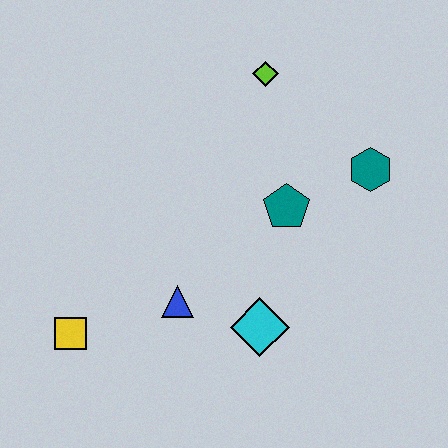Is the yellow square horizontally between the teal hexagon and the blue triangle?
No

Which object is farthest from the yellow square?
The teal hexagon is farthest from the yellow square.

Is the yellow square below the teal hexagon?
Yes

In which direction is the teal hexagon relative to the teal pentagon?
The teal hexagon is to the right of the teal pentagon.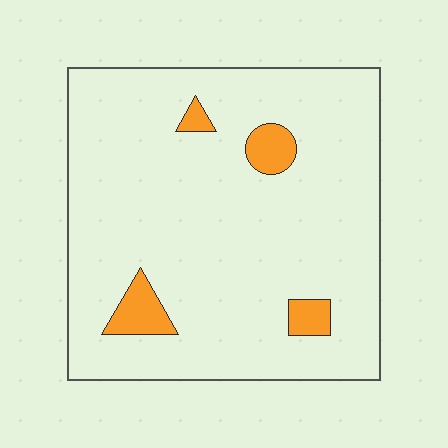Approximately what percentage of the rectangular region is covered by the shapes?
Approximately 5%.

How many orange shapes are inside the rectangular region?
4.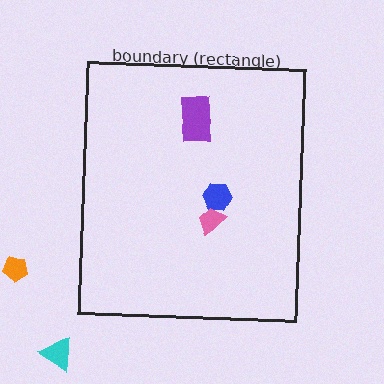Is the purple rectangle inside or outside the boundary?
Inside.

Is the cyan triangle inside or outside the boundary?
Outside.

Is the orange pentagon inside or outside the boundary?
Outside.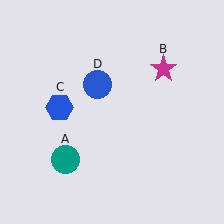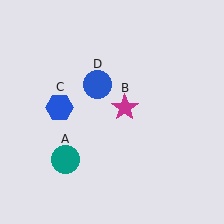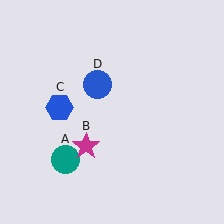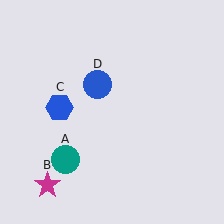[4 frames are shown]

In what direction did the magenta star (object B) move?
The magenta star (object B) moved down and to the left.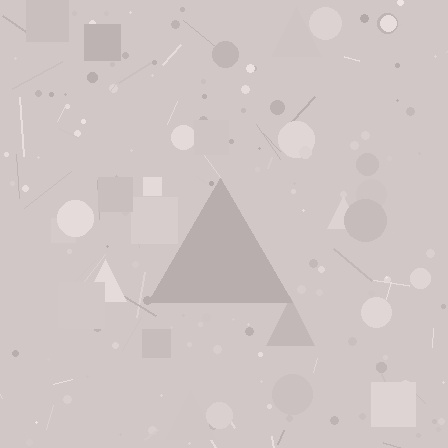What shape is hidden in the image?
A triangle is hidden in the image.